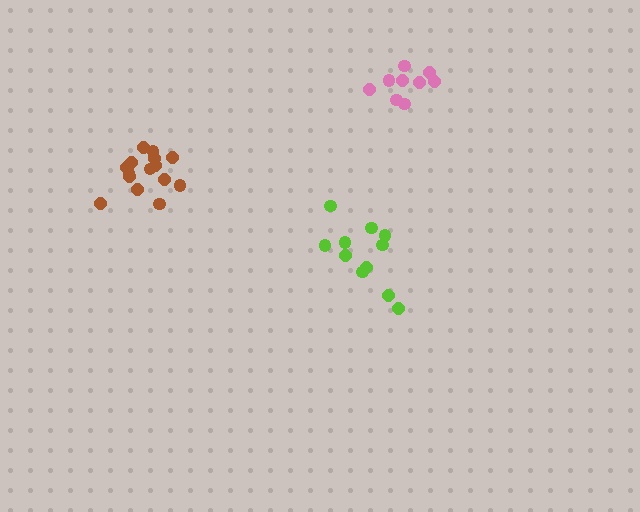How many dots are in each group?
Group 1: 15 dots, Group 2: 11 dots, Group 3: 9 dots (35 total).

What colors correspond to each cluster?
The clusters are colored: brown, lime, pink.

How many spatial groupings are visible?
There are 3 spatial groupings.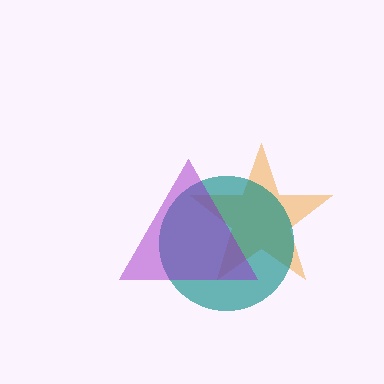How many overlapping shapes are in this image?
There are 3 overlapping shapes in the image.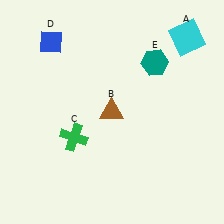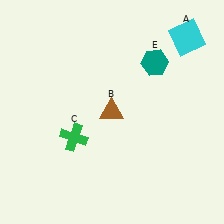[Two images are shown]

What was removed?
The blue diamond (D) was removed in Image 2.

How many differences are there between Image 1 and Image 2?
There is 1 difference between the two images.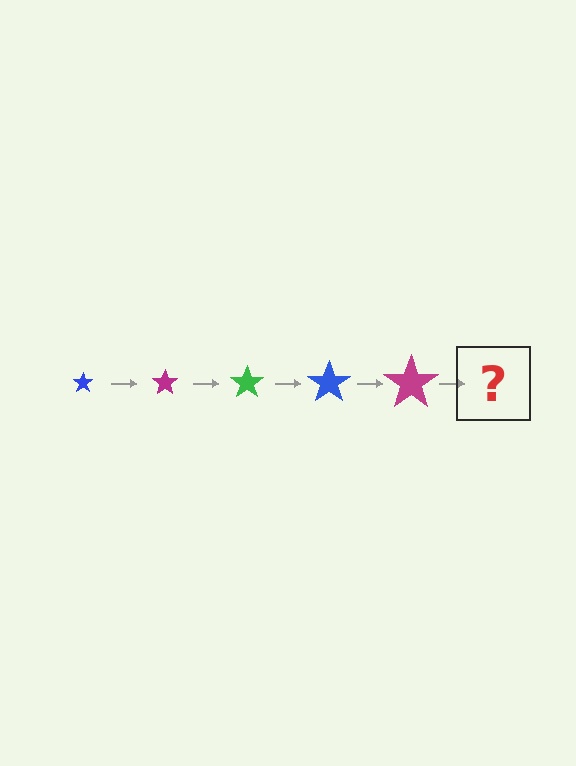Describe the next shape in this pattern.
It should be a green star, larger than the previous one.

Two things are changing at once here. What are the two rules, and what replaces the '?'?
The two rules are that the star grows larger each step and the color cycles through blue, magenta, and green. The '?' should be a green star, larger than the previous one.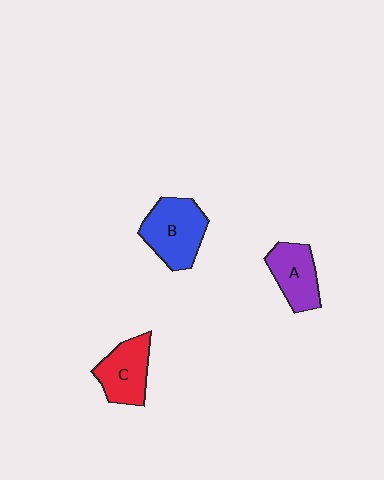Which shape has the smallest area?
Shape A (purple).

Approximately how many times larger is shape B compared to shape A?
Approximately 1.3 times.